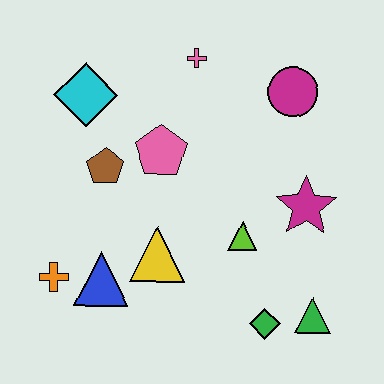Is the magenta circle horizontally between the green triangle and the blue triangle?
Yes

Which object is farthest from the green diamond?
The cyan diamond is farthest from the green diamond.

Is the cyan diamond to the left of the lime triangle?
Yes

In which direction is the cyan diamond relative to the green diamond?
The cyan diamond is above the green diamond.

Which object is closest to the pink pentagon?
The brown pentagon is closest to the pink pentagon.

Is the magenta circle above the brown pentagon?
Yes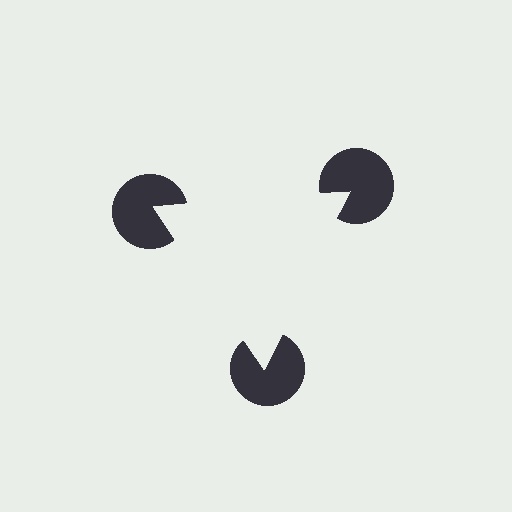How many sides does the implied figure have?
3 sides.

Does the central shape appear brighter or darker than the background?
It typically appears slightly brighter than the background, even though no actual brightness change is drawn.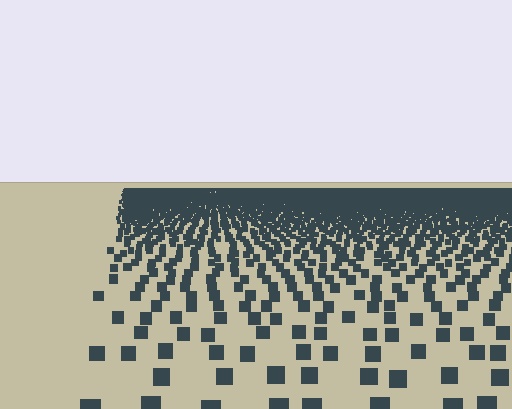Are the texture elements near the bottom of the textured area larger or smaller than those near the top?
Larger. Near the bottom, elements are closer to the viewer and appear at a bigger on-screen size.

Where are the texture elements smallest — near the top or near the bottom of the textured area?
Near the top.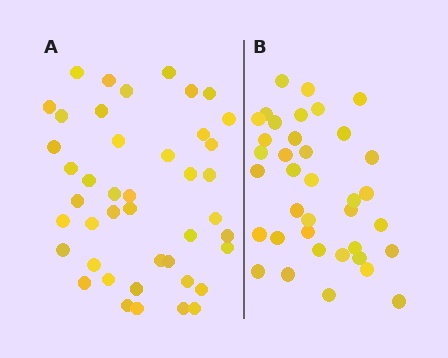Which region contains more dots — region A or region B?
Region A (the left region) has more dots.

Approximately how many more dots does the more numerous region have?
Region A has about 6 more dots than region B.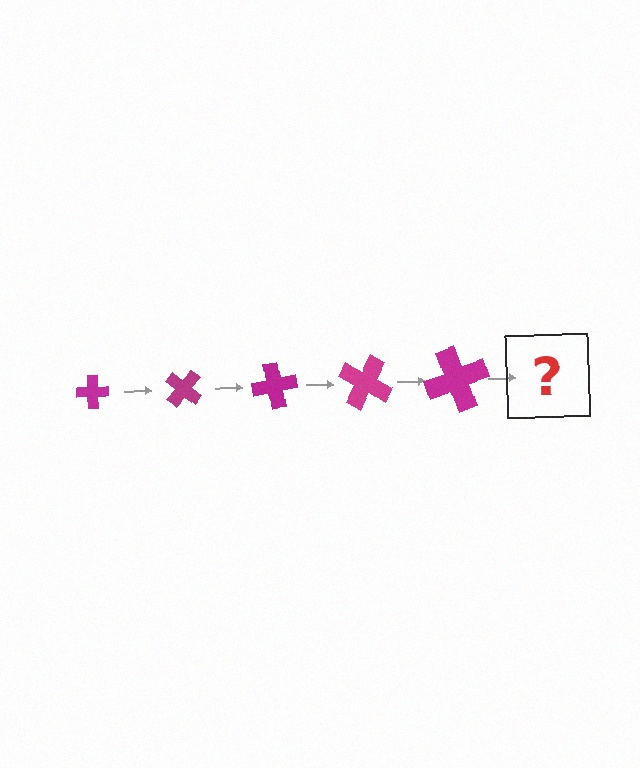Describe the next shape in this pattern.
It should be a cross, larger than the previous one and rotated 200 degrees from the start.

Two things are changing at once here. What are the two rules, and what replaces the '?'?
The two rules are that the cross grows larger each step and it rotates 40 degrees each step. The '?' should be a cross, larger than the previous one and rotated 200 degrees from the start.